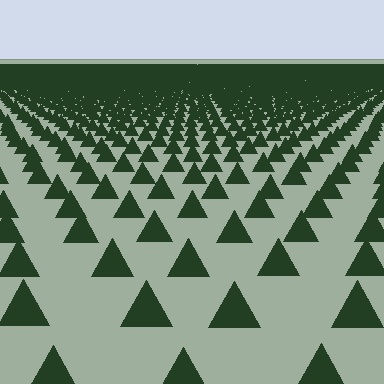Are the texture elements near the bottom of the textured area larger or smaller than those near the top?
Larger. Near the bottom, elements are closer to the viewer and appear at a bigger on-screen size.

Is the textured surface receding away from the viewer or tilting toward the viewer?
The surface is receding away from the viewer. Texture elements get smaller and denser toward the top.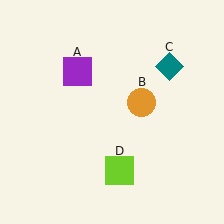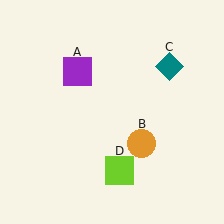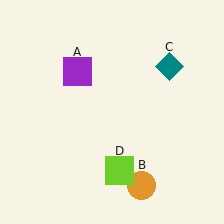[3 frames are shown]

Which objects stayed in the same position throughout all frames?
Purple square (object A) and teal diamond (object C) and lime square (object D) remained stationary.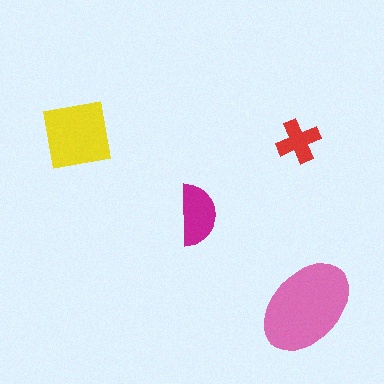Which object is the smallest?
The red cross.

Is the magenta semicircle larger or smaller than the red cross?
Larger.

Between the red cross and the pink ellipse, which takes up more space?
The pink ellipse.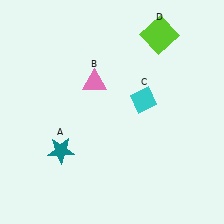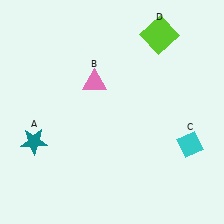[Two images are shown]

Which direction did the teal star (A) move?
The teal star (A) moved left.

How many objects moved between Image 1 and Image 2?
2 objects moved between the two images.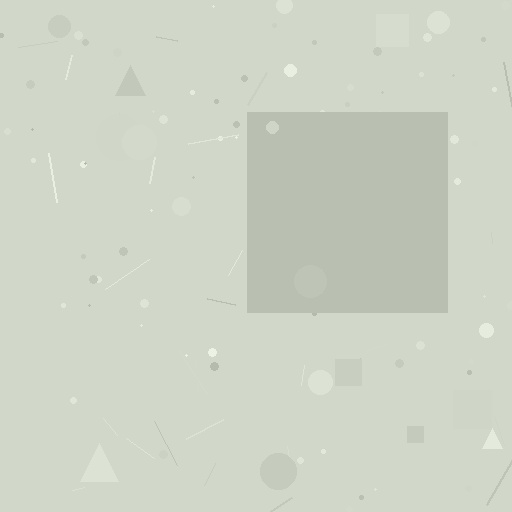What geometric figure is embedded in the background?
A square is embedded in the background.